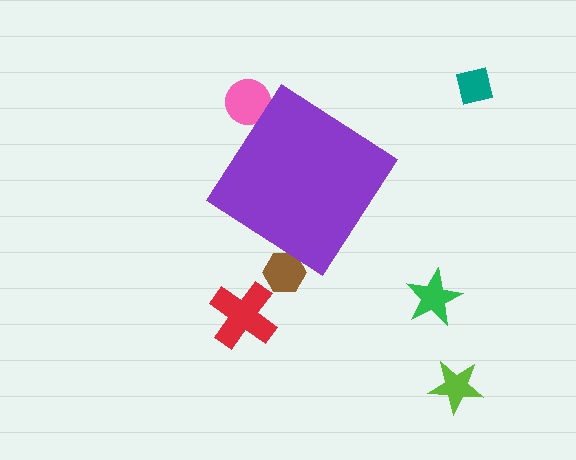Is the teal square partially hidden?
No, the teal square is fully visible.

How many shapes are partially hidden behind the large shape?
2 shapes are partially hidden.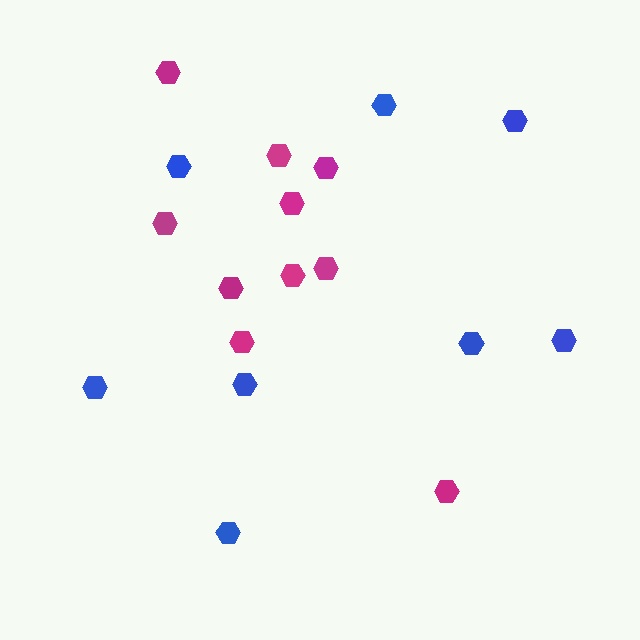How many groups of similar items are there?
There are 2 groups: one group of blue hexagons (8) and one group of magenta hexagons (10).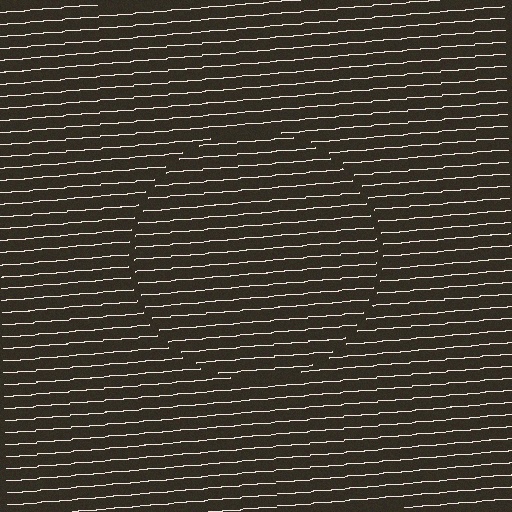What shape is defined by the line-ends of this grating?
An illusory circle. The interior of the shape contains the same grating, shifted by half a period — the contour is defined by the phase discontinuity where line-ends from the inner and outer gratings abut.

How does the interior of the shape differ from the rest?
The interior of the shape contains the same grating, shifted by half a period — the contour is defined by the phase discontinuity where line-ends from the inner and outer gratings abut.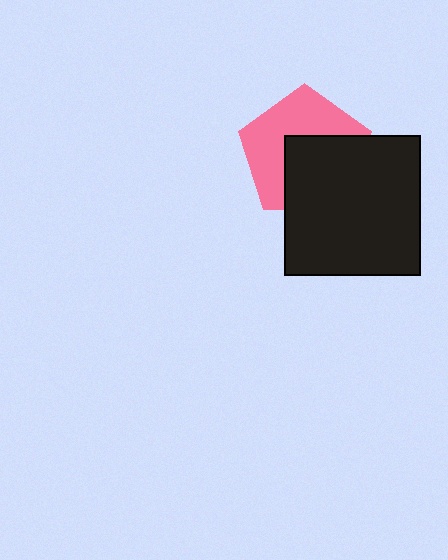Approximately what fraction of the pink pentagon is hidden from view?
Roughly 47% of the pink pentagon is hidden behind the black rectangle.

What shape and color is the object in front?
The object in front is a black rectangle.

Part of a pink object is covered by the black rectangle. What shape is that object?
It is a pentagon.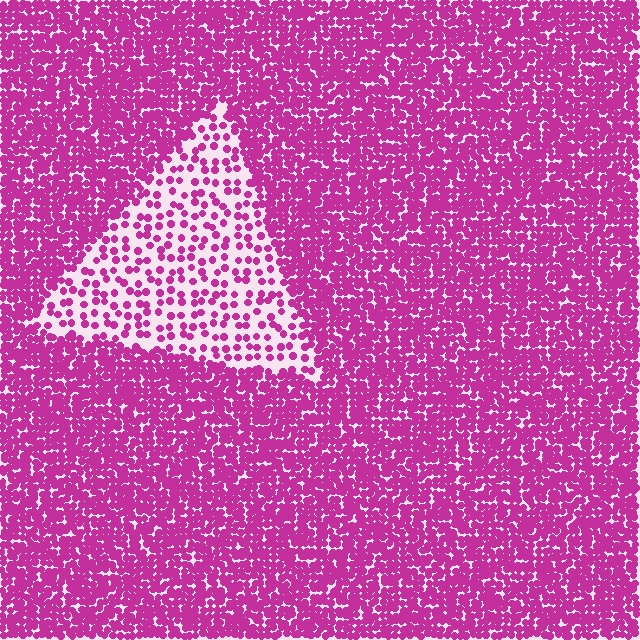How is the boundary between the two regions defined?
The boundary is defined by a change in element density (approximately 2.9x ratio). All elements are the same color, size, and shape.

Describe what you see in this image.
The image contains small magenta elements arranged at two different densities. A triangle-shaped region is visible where the elements are less densely packed than the surrounding area.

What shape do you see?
I see a triangle.